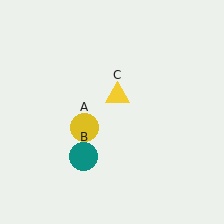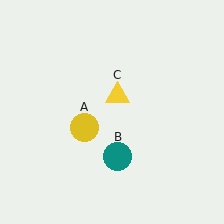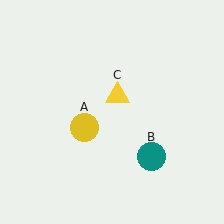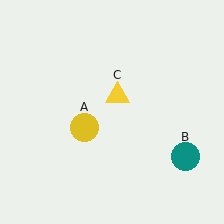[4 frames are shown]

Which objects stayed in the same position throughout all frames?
Yellow circle (object A) and yellow triangle (object C) remained stationary.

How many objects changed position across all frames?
1 object changed position: teal circle (object B).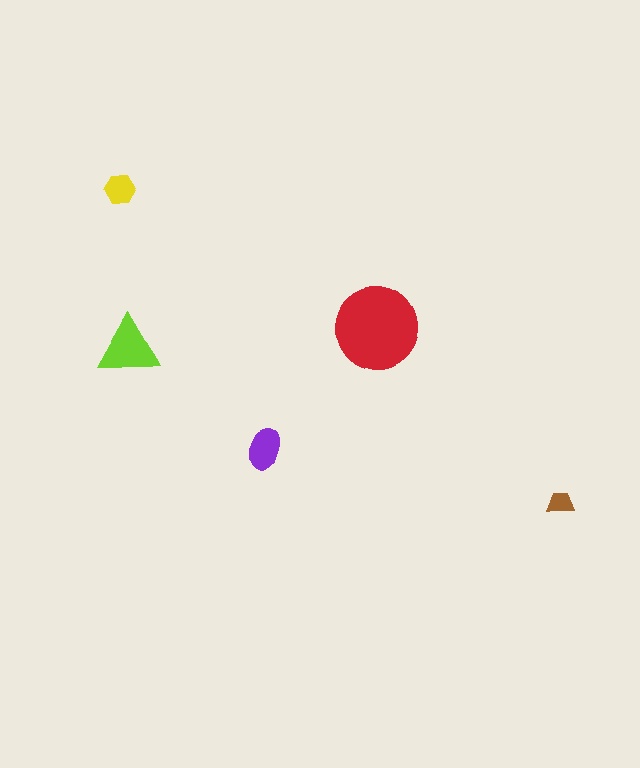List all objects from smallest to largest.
The brown trapezoid, the yellow hexagon, the purple ellipse, the lime triangle, the red circle.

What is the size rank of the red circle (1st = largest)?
1st.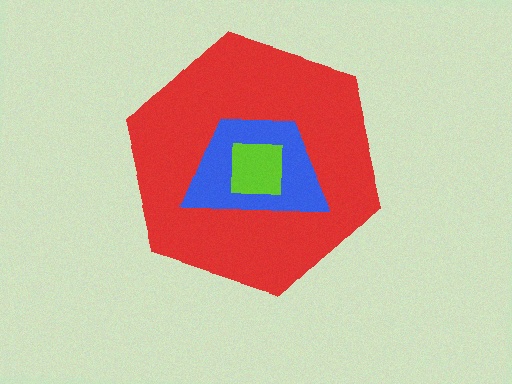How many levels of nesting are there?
3.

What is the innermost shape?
The lime square.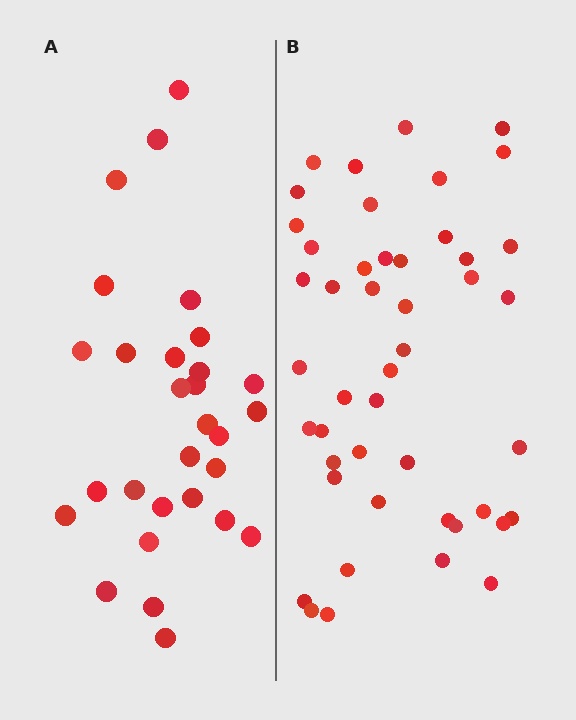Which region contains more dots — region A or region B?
Region B (the right region) has more dots.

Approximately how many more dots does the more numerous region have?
Region B has approximately 15 more dots than region A.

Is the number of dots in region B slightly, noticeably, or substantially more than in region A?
Region B has substantially more. The ratio is roughly 1.6 to 1.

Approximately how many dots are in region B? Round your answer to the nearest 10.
About 50 dots. (The exact count is 46, which rounds to 50.)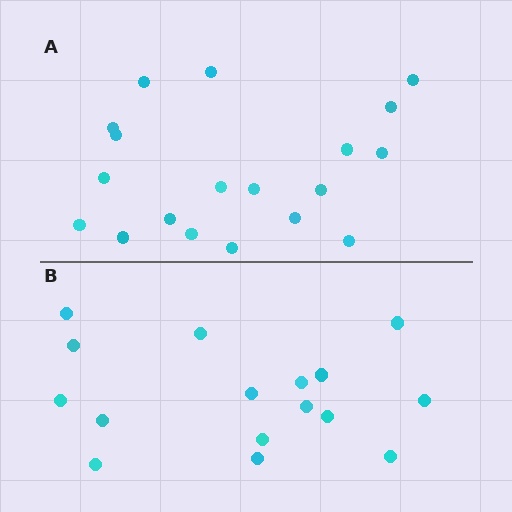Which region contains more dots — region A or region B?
Region A (the top region) has more dots.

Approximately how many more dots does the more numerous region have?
Region A has just a few more — roughly 2 or 3 more dots than region B.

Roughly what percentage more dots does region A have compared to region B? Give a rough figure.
About 20% more.